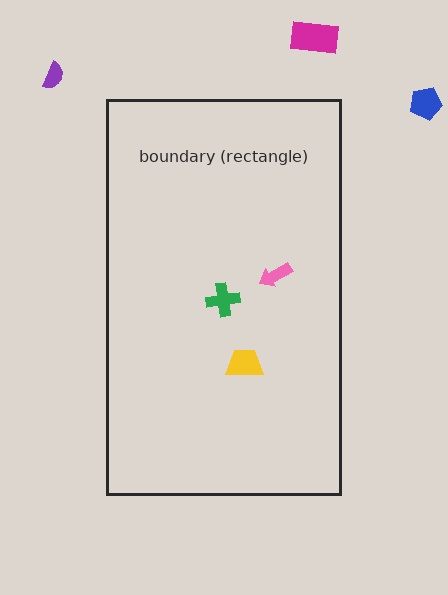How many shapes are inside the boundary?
3 inside, 3 outside.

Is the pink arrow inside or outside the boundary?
Inside.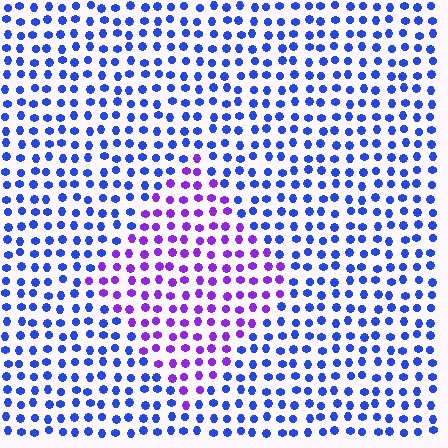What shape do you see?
I see a diamond.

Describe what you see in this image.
The image is filled with small blue elements in a uniform arrangement. A diamond-shaped region is visible where the elements are tinted to a slightly different hue, forming a subtle color boundary.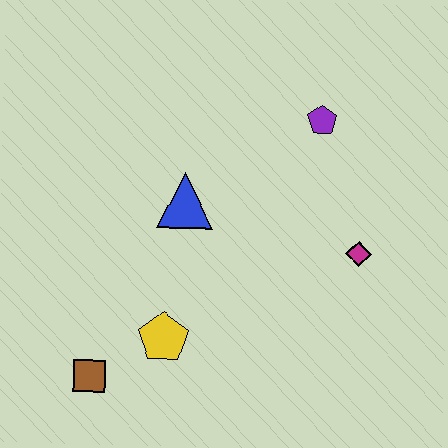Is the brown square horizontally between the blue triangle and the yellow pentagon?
No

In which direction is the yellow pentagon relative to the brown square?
The yellow pentagon is to the right of the brown square.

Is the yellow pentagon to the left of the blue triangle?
Yes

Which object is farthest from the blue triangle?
The brown square is farthest from the blue triangle.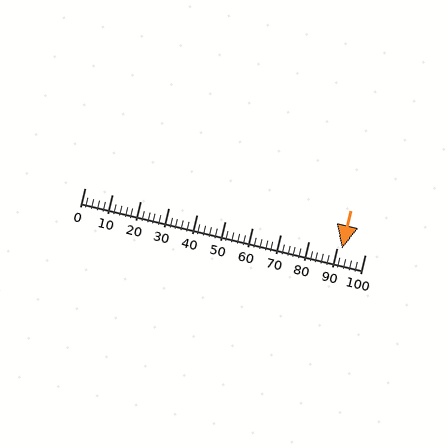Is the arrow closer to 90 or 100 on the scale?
The arrow is closer to 90.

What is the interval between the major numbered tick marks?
The major tick marks are spaced 10 units apart.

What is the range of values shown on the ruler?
The ruler shows values from 0 to 100.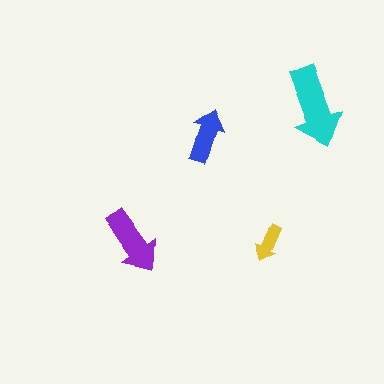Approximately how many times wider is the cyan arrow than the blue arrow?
About 1.5 times wider.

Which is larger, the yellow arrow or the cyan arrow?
The cyan one.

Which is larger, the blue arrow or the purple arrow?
The purple one.